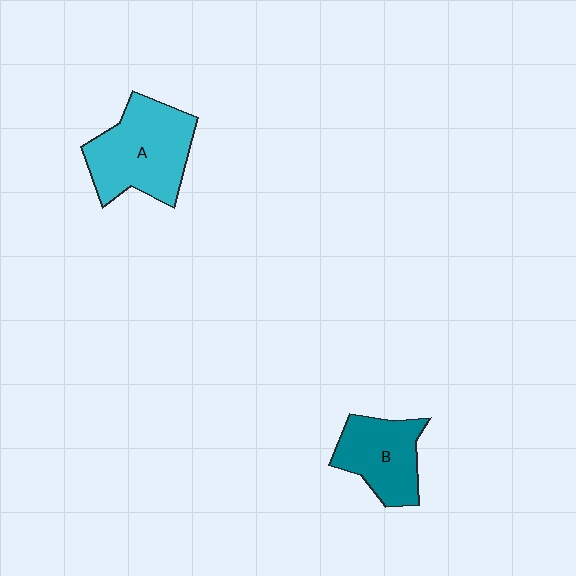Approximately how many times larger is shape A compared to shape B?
Approximately 1.4 times.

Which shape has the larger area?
Shape A (cyan).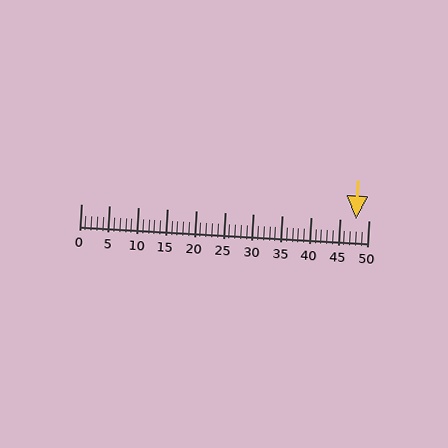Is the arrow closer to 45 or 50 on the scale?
The arrow is closer to 50.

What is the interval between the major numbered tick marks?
The major tick marks are spaced 5 units apart.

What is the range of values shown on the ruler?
The ruler shows values from 0 to 50.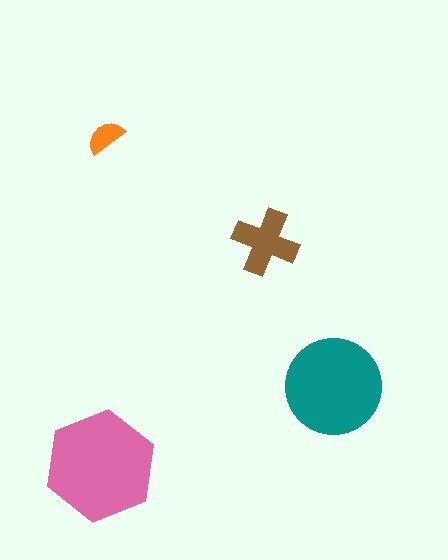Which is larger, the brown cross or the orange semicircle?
The brown cross.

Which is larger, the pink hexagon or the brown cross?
The pink hexagon.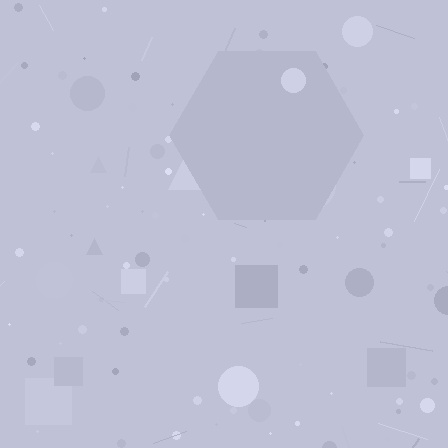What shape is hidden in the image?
A hexagon is hidden in the image.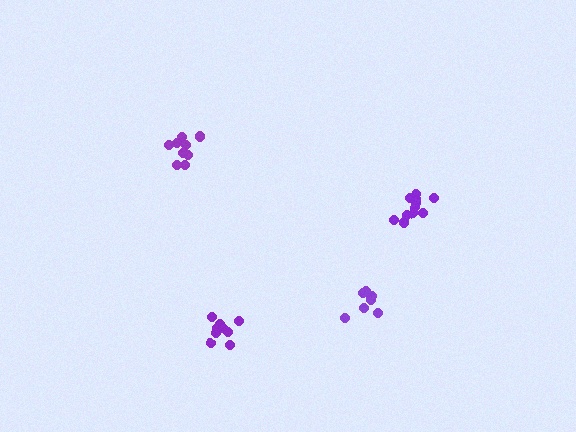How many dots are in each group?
Group 1: 9 dots, Group 2: 12 dots, Group 3: 9 dots, Group 4: 7 dots (37 total).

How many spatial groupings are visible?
There are 4 spatial groupings.